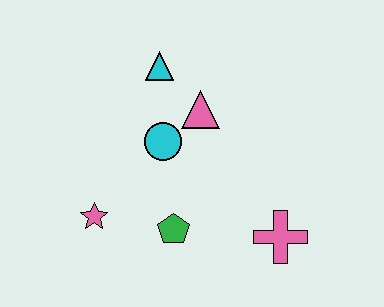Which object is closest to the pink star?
The green pentagon is closest to the pink star.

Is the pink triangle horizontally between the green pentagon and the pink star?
No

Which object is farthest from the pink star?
The pink cross is farthest from the pink star.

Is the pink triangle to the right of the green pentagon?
Yes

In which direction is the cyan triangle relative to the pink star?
The cyan triangle is above the pink star.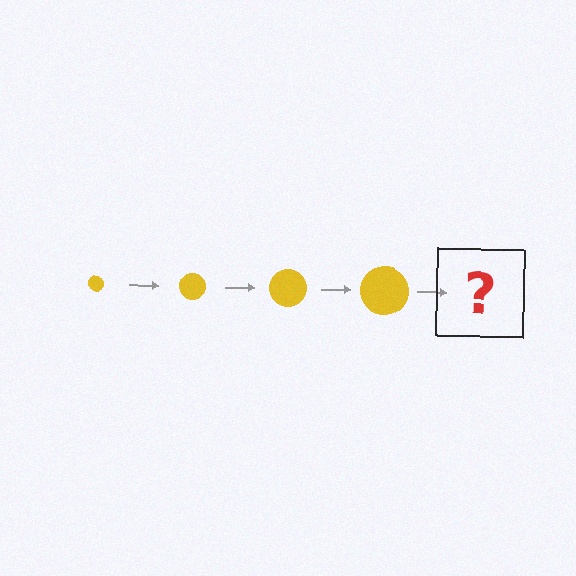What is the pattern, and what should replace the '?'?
The pattern is that the circle gets progressively larger each step. The '?' should be a yellow circle, larger than the previous one.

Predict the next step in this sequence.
The next step is a yellow circle, larger than the previous one.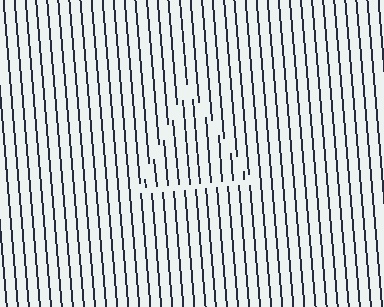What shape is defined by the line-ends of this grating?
An illusory triangle. The interior of the shape contains the same grating, shifted by half a period — the contour is defined by the phase discontinuity where line-ends from the inner and outer gratings abut.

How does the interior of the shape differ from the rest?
The interior of the shape contains the same grating, shifted by half a period — the contour is defined by the phase discontinuity where line-ends from the inner and outer gratings abut.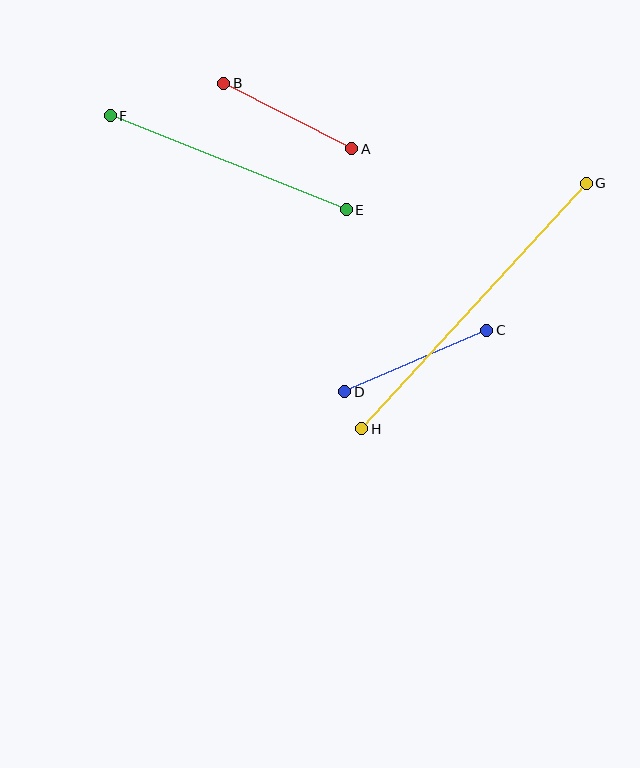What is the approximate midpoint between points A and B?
The midpoint is at approximately (288, 116) pixels.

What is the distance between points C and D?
The distance is approximately 155 pixels.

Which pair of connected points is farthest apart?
Points G and H are farthest apart.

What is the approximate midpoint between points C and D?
The midpoint is at approximately (416, 361) pixels.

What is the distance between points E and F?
The distance is approximately 254 pixels.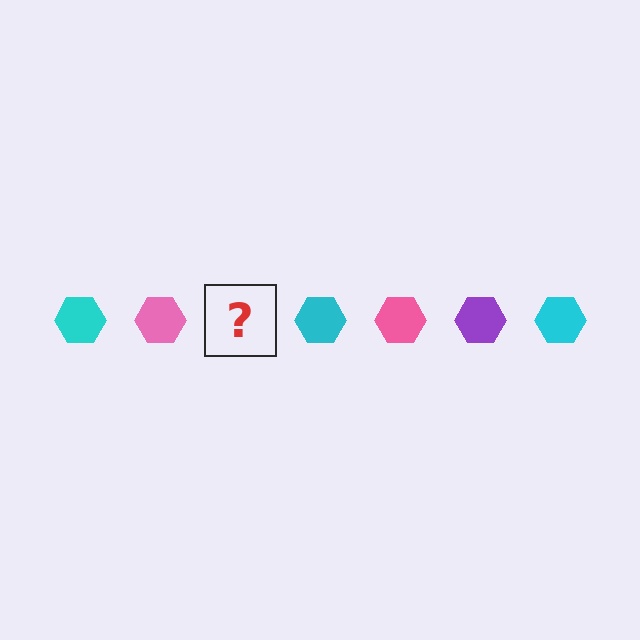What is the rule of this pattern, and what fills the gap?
The rule is that the pattern cycles through cyan, pink, purple hexagons. The gap should be filled with a purple hexagon.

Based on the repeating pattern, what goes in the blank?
The blank should be a purple hexagon.